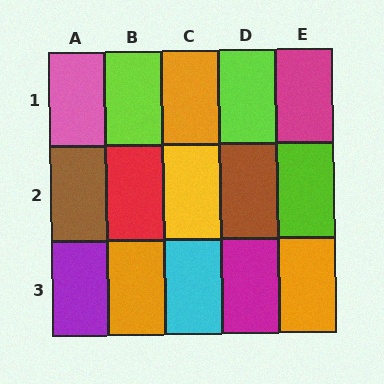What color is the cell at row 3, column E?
Orange.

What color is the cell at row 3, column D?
Magenta.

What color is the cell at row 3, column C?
Cyan.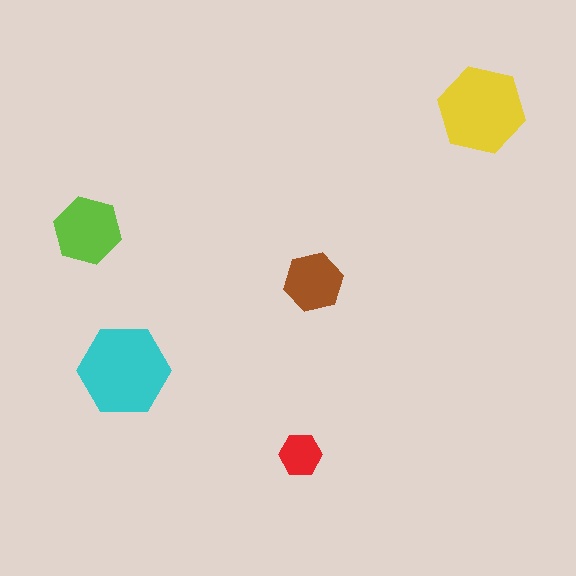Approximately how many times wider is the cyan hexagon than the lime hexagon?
About 1.5 times wider.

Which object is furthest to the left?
The lime hexagon is leftmost.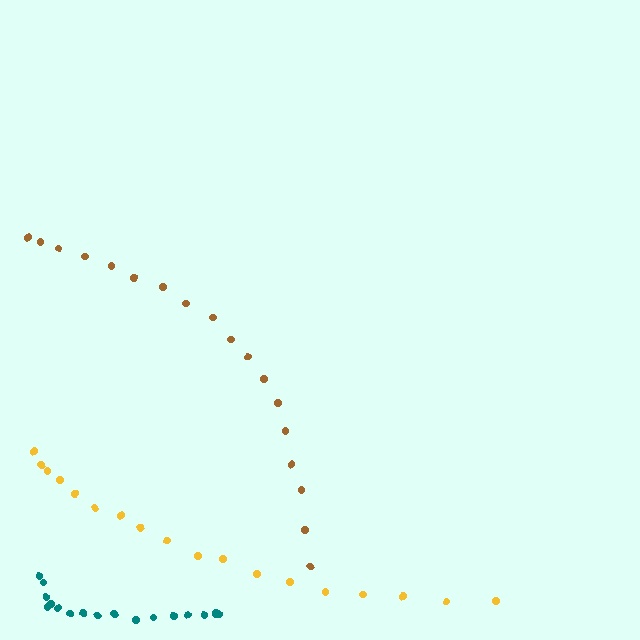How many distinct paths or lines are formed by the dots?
There are 3 distinct paths.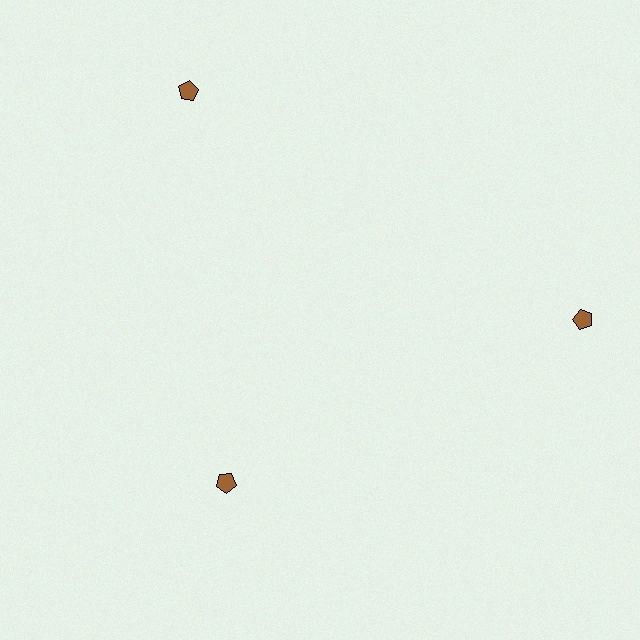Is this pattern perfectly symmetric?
No. The 3 brown pentagons are arranged in a ring, but one element near the 7 o'clock position is pulled inward toward the center, breaking the 3-fold rotational symmetry.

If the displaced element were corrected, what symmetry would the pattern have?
It would have 3-fold rotational symmetry — the pattern would map onto itself every 120 degrees.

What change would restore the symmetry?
The symmetry would be restored by moving it outward, back onto the ring so that all 3 pentagons sit at equal angles and equal distance from the center.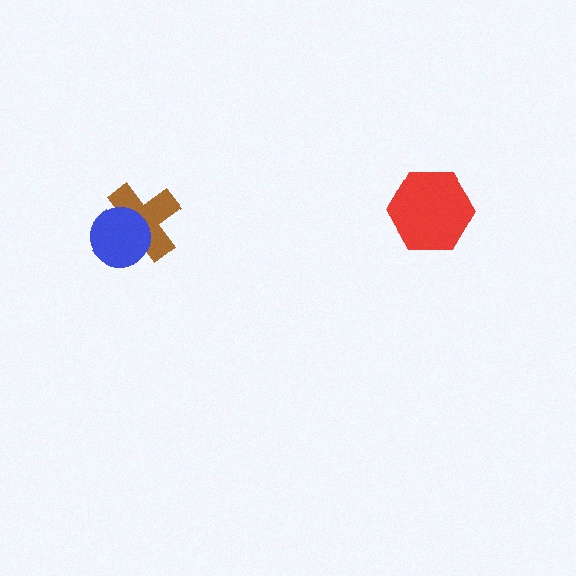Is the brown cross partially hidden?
Yes, it is partially covered by another shape.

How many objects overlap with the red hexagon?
0 objects overlap with the red hexagon.